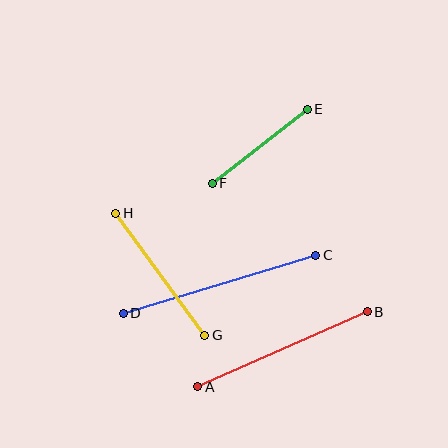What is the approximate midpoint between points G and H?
The midpoint is at approximately (160, 274) pixels.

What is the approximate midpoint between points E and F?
The midpoint is at approximately (260, 146) pixels.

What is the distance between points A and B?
The distance is approximately 186 pixels.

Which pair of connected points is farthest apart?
Points C and D are farthest apart.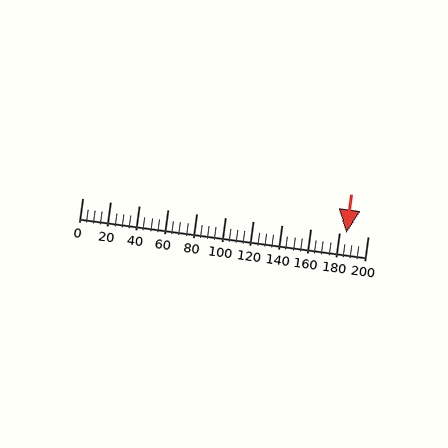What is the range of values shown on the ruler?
The ruler shows values from 0 to 200.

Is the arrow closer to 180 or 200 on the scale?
The arrow is closer to 180.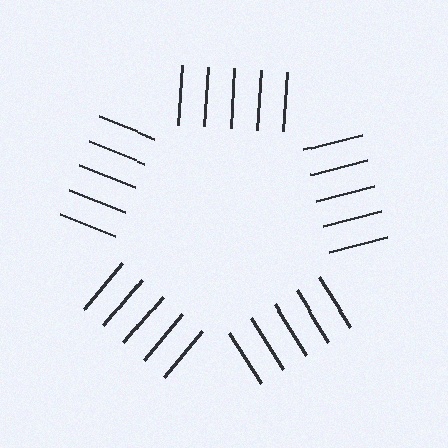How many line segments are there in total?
25 — 5 along each of the 5 edges.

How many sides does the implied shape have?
5 sides — the line-ends trace a pentagon.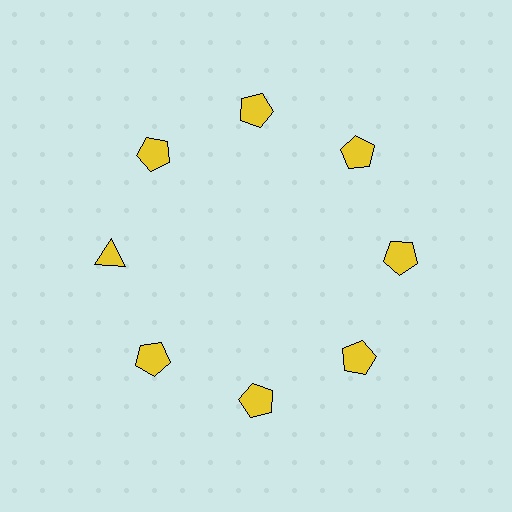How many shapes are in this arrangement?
There are 8 shapes arranged in a ring pattern.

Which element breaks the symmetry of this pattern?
The yellow triangle at roughly the 9 o'clock position breaks the symmetry. All other shapes are yellow pentagons.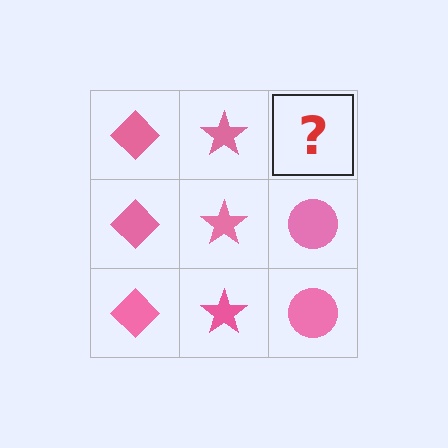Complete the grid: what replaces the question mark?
The question mark should be replaced with a pink circle.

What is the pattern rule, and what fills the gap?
The rule is that each column has a consistent shape. The gap should be filled with a pink circle.